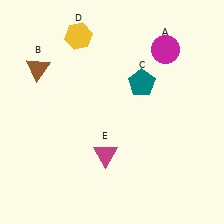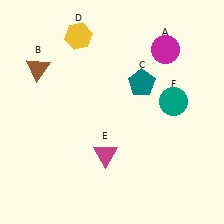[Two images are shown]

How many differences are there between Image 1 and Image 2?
There is 1 difference between the two images.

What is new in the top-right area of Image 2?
A teal circle (F) was added in the top-right area of Image 2.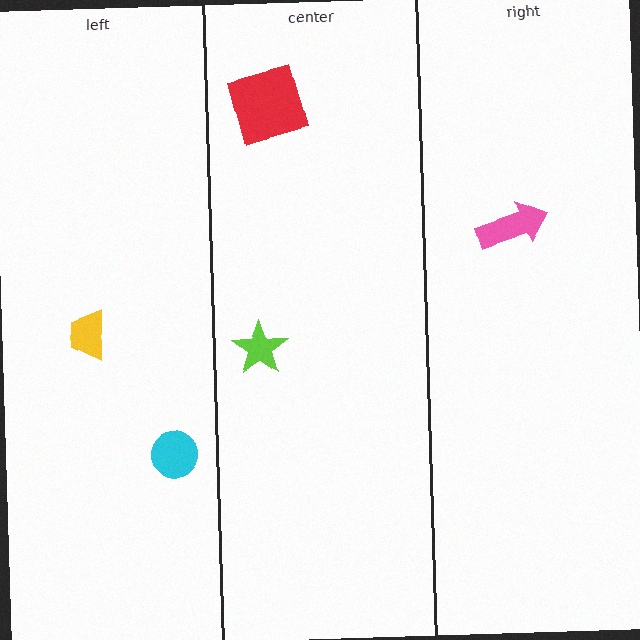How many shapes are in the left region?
2.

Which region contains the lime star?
The center region.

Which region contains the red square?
The center region.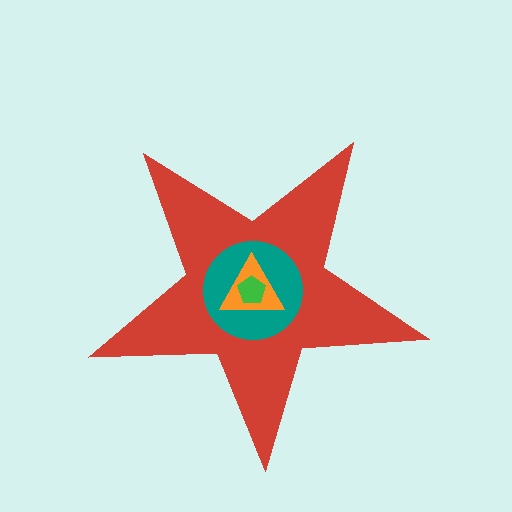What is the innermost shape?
The green pentagon.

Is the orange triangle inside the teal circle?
Yes.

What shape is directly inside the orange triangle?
The green pentagon.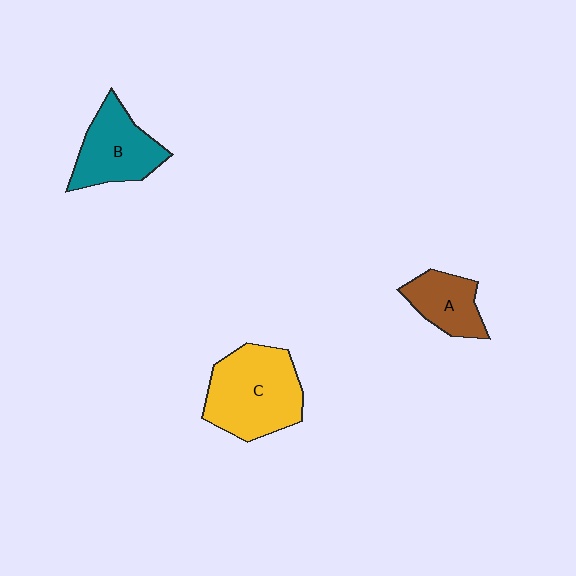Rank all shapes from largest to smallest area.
From largest to smallest: C (yellow), B (teal), A (brown).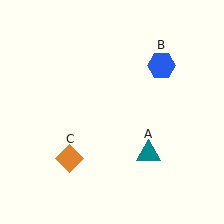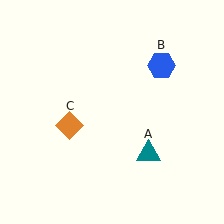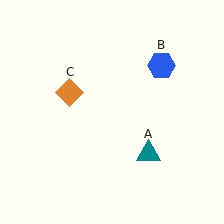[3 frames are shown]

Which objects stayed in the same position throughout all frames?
Teal triangle (object A) and blue hexagon (object B) remained stationary.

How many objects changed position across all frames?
1 object changed position: orange diamond (object C).